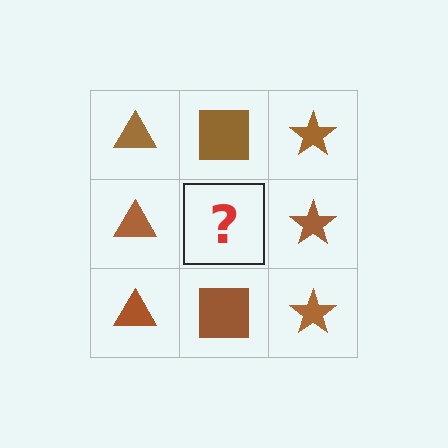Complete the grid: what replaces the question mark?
The question mark should be replaced with a brown square.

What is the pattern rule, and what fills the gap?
The rule is that each column has a consistent shape. The gap should be filled with a brown square.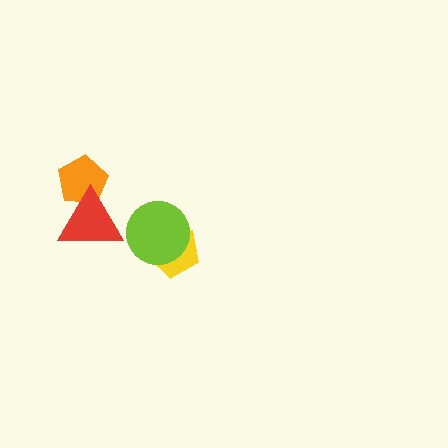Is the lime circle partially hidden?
No, no other shape covers it.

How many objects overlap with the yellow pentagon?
1 object overlaps with the yellow pentagon.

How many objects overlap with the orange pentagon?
1 object overlaps with the orange pentagon.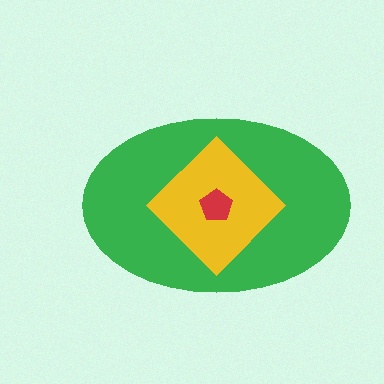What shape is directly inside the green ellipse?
The yellow diamond.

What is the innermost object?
The red pentagon.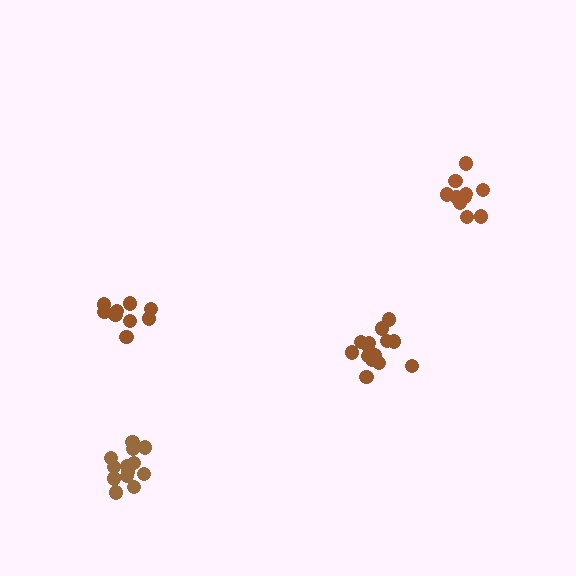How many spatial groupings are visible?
There are 4 spatial groupings.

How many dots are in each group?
Group 1: 14 dots, Group 2: 13 dots, Group 3: 9 dots, Group 4: 10 dots (46 total).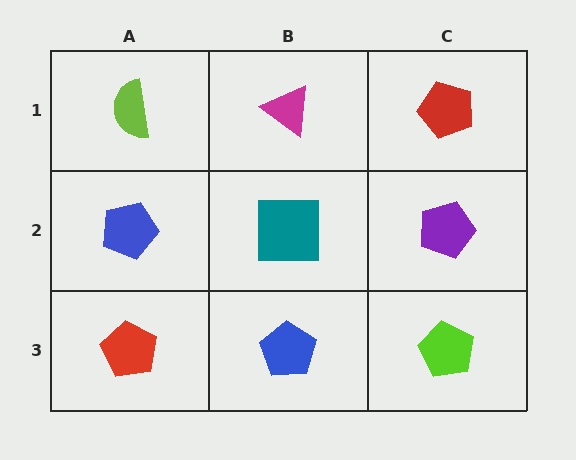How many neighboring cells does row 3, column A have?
2.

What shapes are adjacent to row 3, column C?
A purple pentagon (row 2, column C), a blue pentagon (row 3, column B).